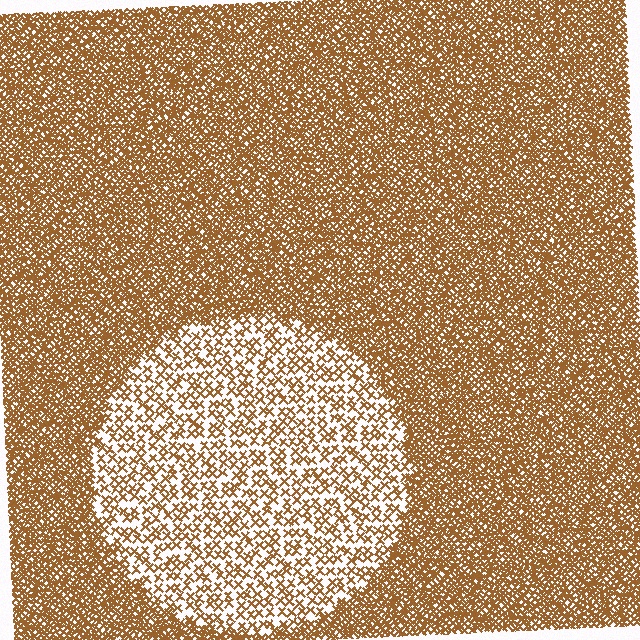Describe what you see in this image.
The image contains small brown elements arranged at two different densities. A circle-shaped region is visible where the elements are less densely packed than the surrounding area.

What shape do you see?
I see a circle.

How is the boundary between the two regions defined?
The boundary is defined by a change in element density (approximately 2.7x ratio). All elements are the same color, size, and shape.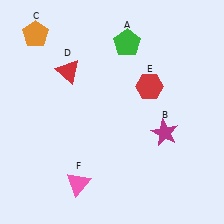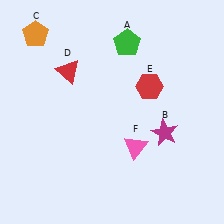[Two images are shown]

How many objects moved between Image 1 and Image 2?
1 object moved between the two images.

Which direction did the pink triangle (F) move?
The pink triangle (F) moved right.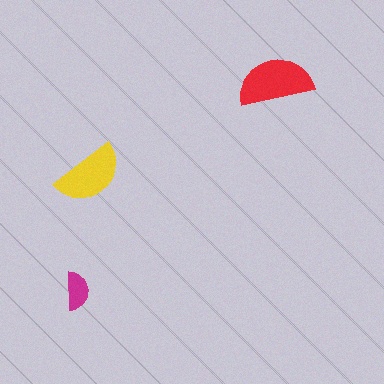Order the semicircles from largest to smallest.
the red one, the yellow one, the magenta one.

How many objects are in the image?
There are 3 objects in the image.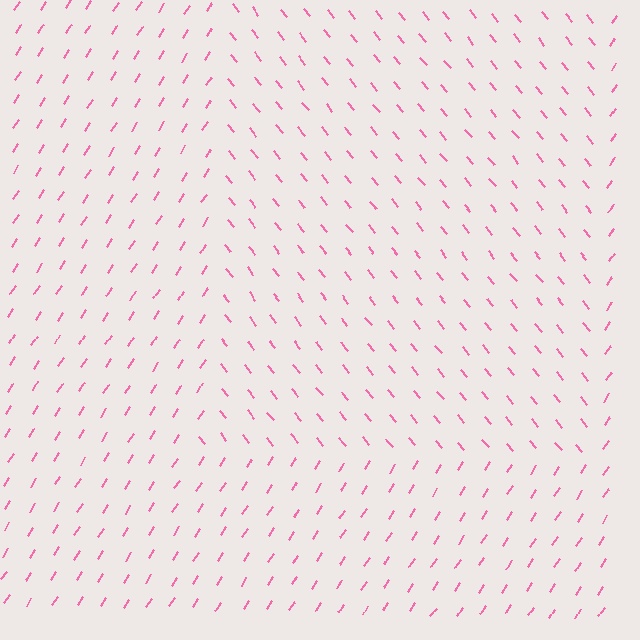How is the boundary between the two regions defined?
The boundary is defined purely by a change in line orientation (approximately 72 degrees difference). All lines are the same color and thickness.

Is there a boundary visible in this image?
Yes, there is a texture boundary formed by a change in line orientation.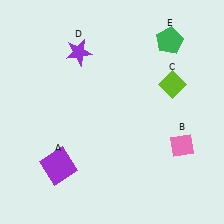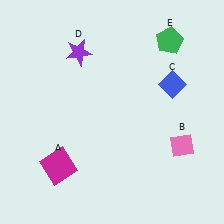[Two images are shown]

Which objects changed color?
A changed from purple to magenta. C changed from lime to blue.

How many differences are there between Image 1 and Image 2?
There are 2 differences between the two images.